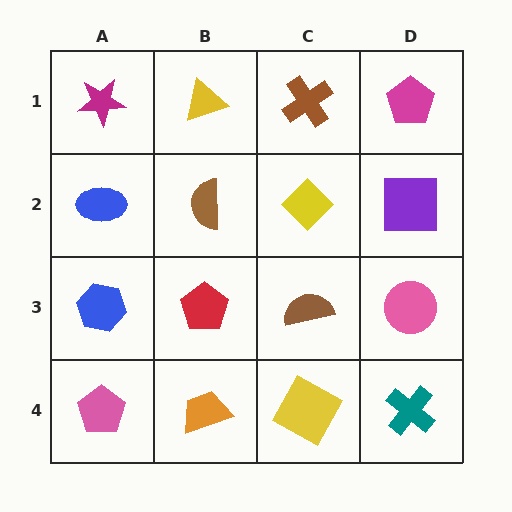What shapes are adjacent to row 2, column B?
A yellow triangle (row 1, column B), a red pentagon (row 3, column B), a blue ellipse (row 2, column A), a yellow diamond (row 2, column C).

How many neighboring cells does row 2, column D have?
3.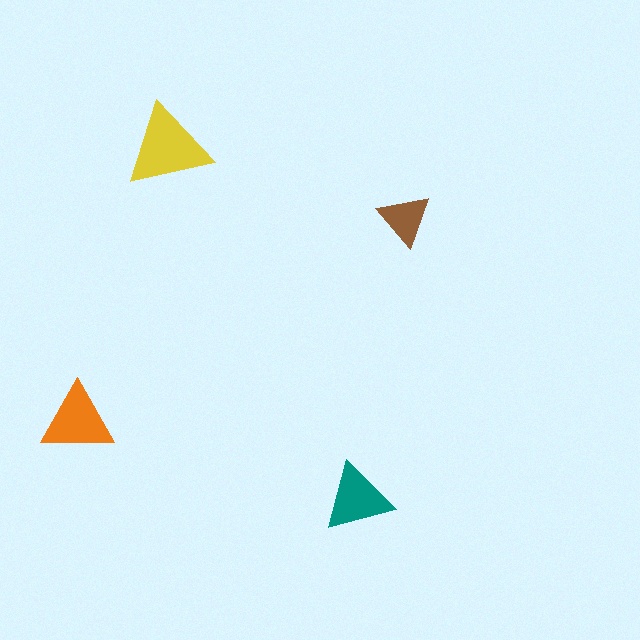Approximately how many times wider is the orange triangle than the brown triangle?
About 1.5 times wider.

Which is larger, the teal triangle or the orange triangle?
The orange one.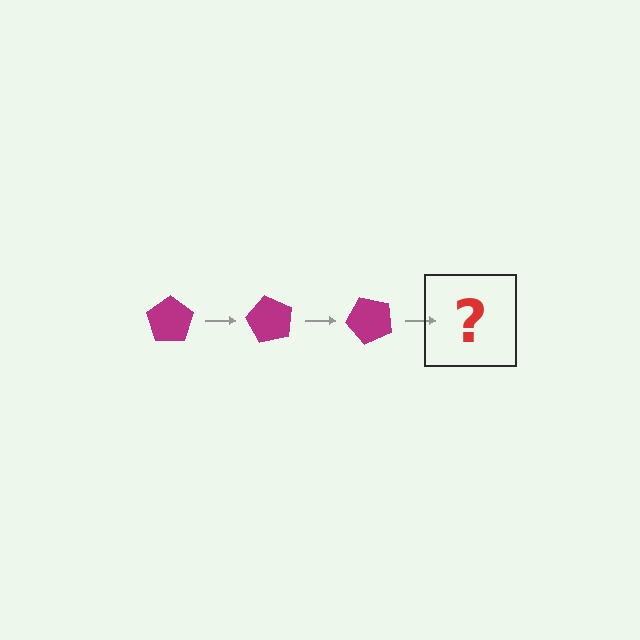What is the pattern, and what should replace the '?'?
The pattern is that the pentagon rotates 60 degrees each step. The '?' should be a magenta pentagon rotated 180 degrees.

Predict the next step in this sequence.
The next step is a magenta pentagon rotated 180 degrees.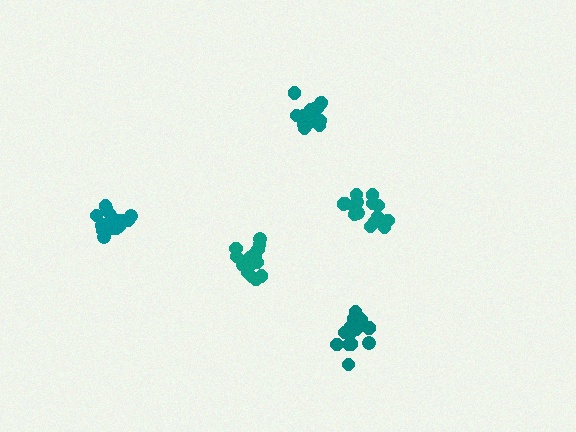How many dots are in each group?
Group 1: 18 dots, Group 2: 17 dots, Group 3: 19 dots, Group 4: 16 dots, Group 5: 15 dots (85 total).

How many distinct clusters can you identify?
There are 5 distinct clusters.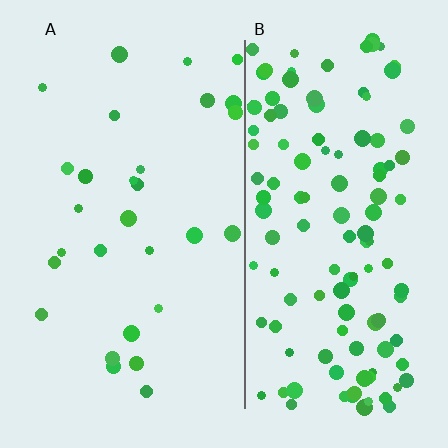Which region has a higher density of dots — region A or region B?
B (the right).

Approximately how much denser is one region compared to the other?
Approximately 4.2× — region B over region A.